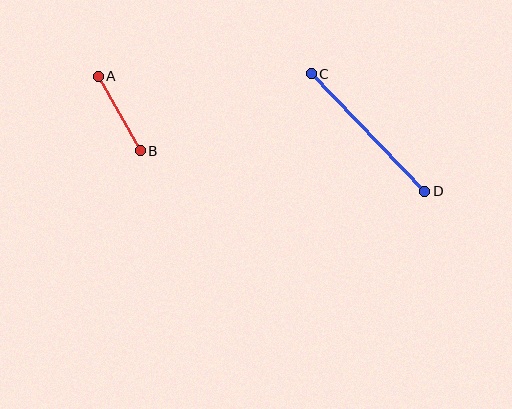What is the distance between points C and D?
The distance is approximately 163 pixels.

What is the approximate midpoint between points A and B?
The midpoint is at approximately (119, 113) pixels.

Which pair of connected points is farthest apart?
Points C and D are farthest apart.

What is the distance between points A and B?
The distance is approximately 85 pixels.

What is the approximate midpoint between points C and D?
The midpoint is at approximately (368, 132) pixels.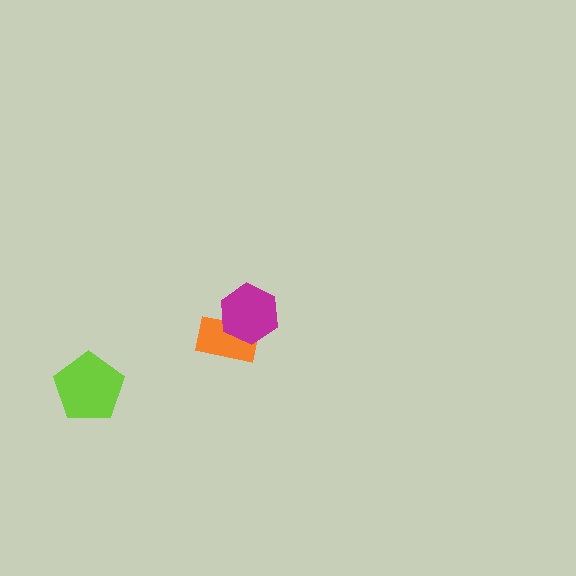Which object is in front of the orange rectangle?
The magenta hexagon is in front of the orange rectangle.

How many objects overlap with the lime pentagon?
0 objects overlap with the lime pentagon.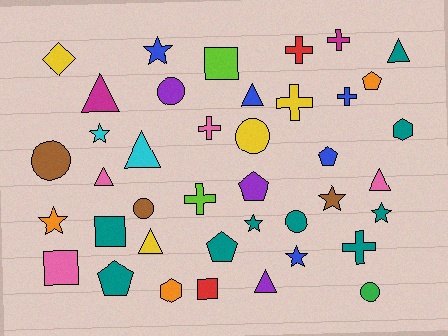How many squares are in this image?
There are 4 squares.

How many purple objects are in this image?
There are 3 purple objects.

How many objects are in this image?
There are 40 objects.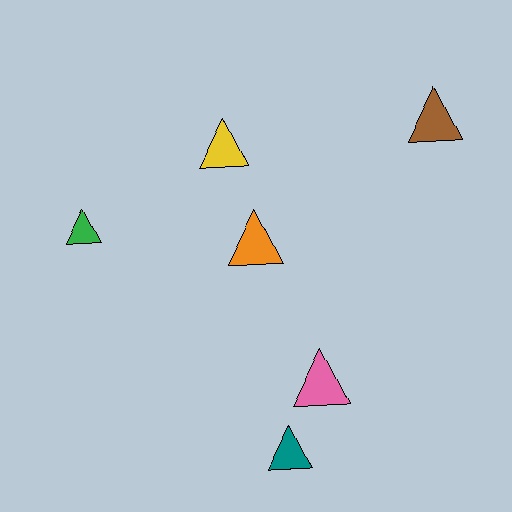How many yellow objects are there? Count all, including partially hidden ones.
There is 1 yellow object.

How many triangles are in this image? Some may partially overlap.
There are 6 triangles.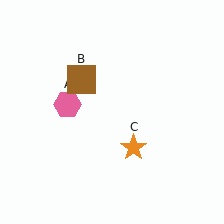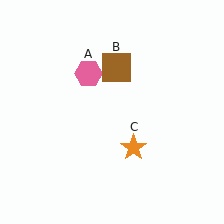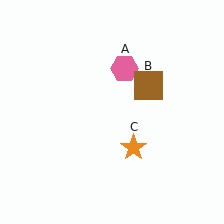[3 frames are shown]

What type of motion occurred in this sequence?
The pink hexagon (object A), brown square (object B) rotated clockwise around the center of the scene.